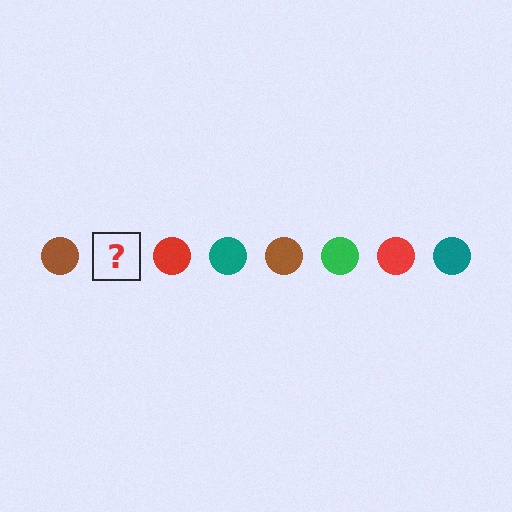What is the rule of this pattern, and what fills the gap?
The rule is that the pattern cycles through brown, green, red, teal circles. The gap should be filled with a green circle.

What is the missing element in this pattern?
The missing element is a green circle.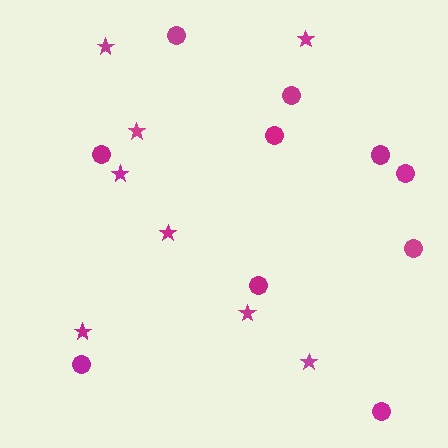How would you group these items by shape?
There are 2 groups: one group of stars (8) and one group of circles (10).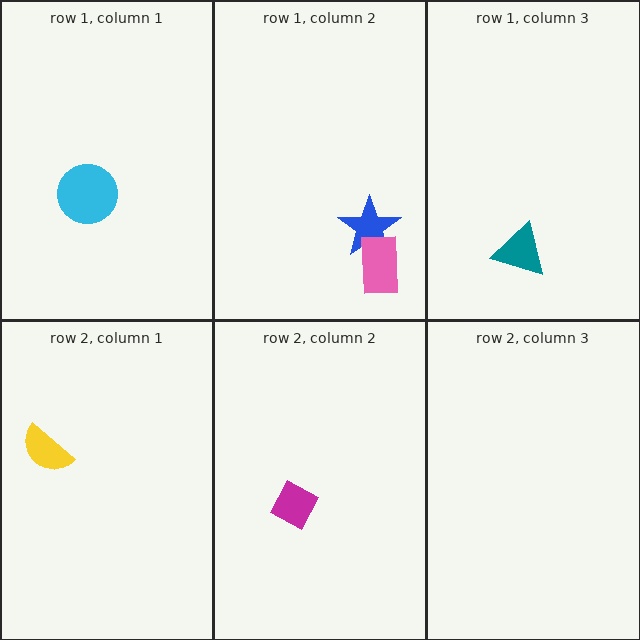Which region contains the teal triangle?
The row 1, column 3 region.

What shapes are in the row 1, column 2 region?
The blue star, the pink rectangle.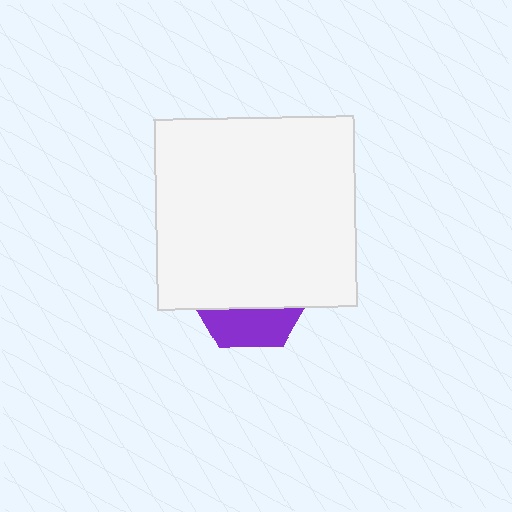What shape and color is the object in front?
The object in front is a white rectangle.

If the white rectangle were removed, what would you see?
You would see the complete purple hexagon.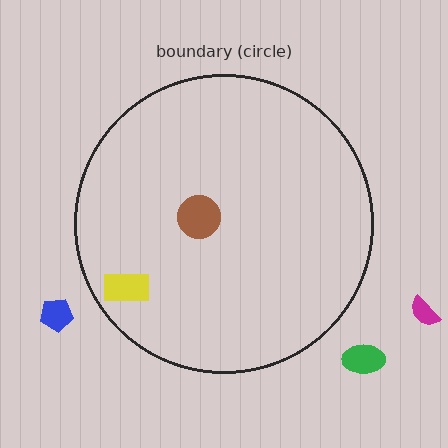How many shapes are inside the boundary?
2 inside, 3 outside.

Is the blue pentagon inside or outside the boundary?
Outside.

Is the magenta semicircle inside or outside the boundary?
Outside.